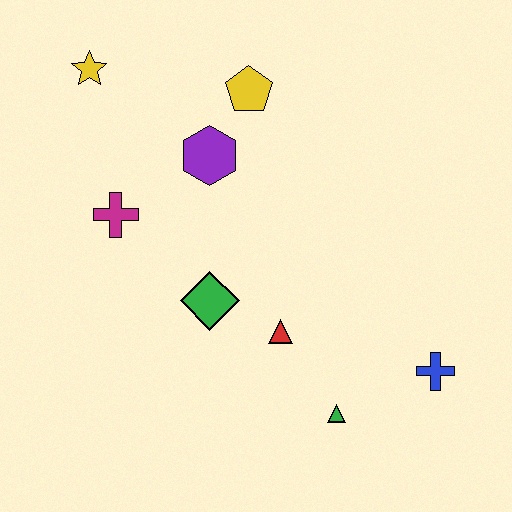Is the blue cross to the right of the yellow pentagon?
Yes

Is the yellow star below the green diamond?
No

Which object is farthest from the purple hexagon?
The blue cross is farthest from the purple hexagon.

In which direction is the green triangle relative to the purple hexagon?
The green triangle is below the purple hexagon.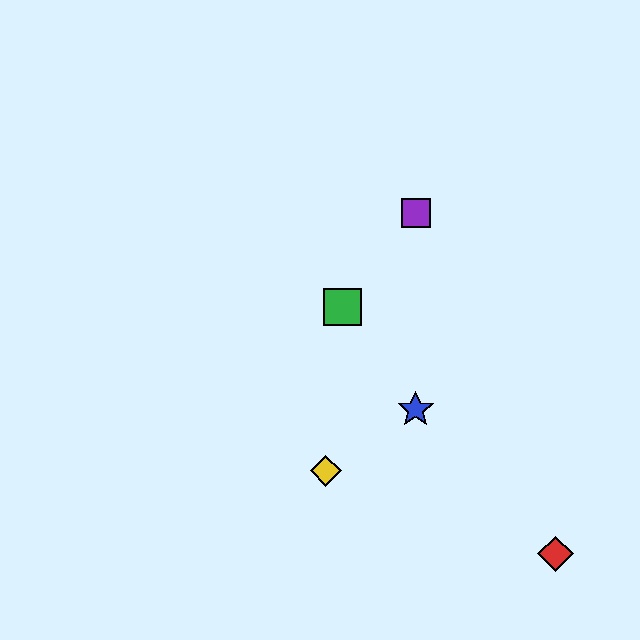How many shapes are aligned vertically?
2 shapes (the blue star, the purple square) are aligned vertically.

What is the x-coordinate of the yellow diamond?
The yellow diamond is at x≈326.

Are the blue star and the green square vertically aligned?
No, the blue star is at x≈416 and the green square is at x≈342.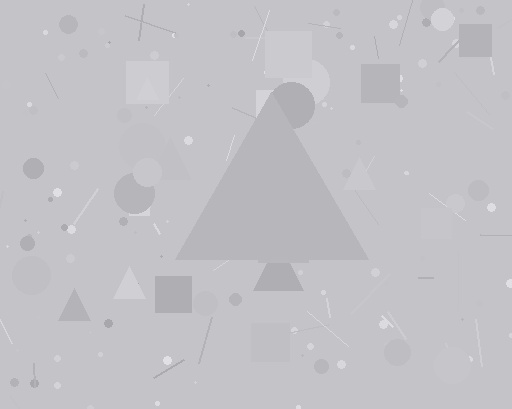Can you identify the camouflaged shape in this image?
The camouflaged shape is a triangle.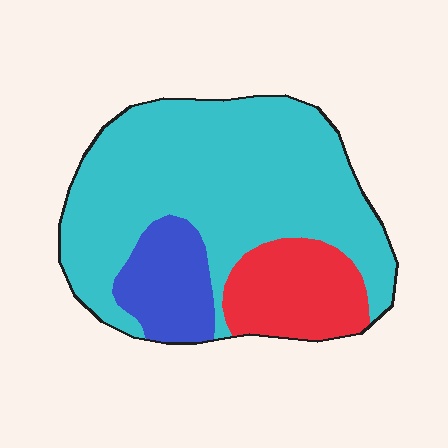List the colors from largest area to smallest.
From largest to smallest: cyan, red, blue.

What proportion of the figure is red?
Red covers around 20% of the figure.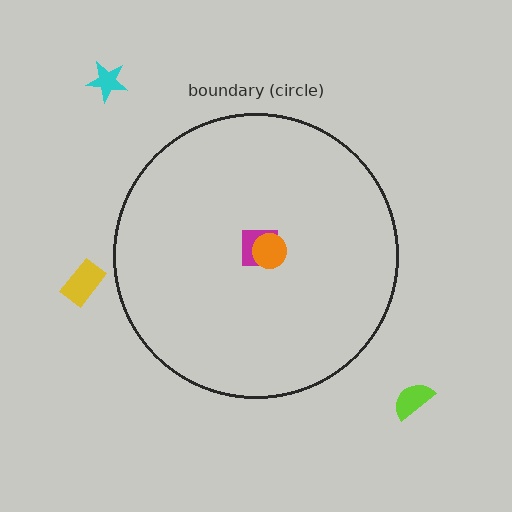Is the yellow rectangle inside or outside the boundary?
Outside.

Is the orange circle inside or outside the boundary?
Inside.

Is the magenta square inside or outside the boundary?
Inside.